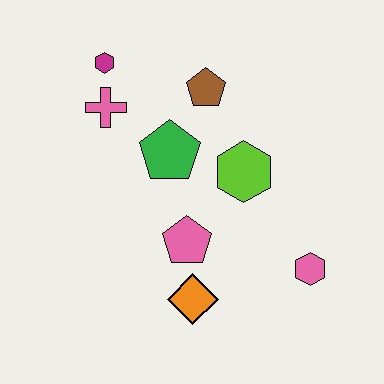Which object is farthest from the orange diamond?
The magenta hexagon is farthest from the orange diamond.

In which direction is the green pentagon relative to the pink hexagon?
The green pentagon is to the left of the pink hexagon.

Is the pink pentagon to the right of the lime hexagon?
No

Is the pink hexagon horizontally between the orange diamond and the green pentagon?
No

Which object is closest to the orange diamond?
The pink pentagon is closest to the orange diamond.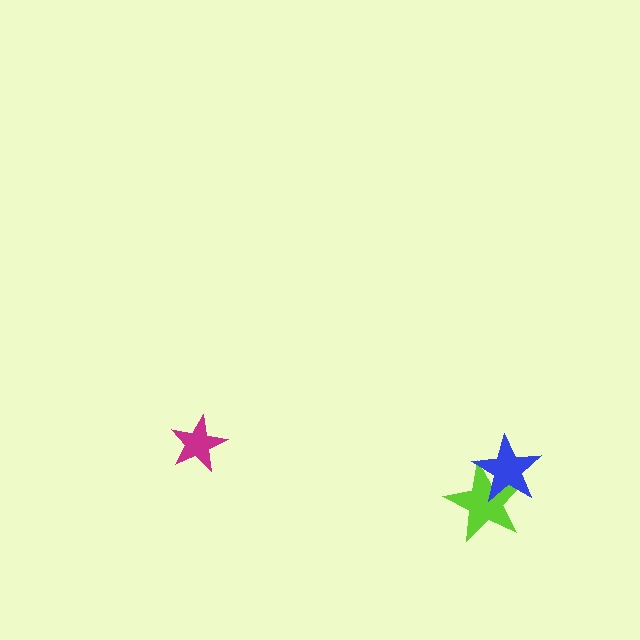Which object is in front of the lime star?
The blue star is in front of the lime star.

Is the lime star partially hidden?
Yes, it is partially covered by another shape.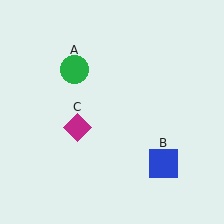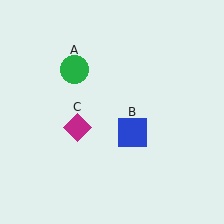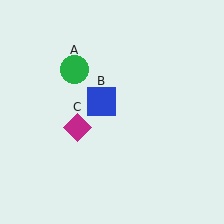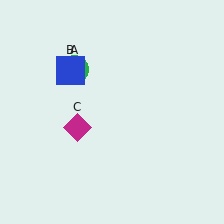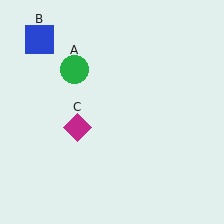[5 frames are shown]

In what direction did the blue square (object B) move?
The blue square (object B) moved up and to the left.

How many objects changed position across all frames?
1 object changed position: blue square (object B).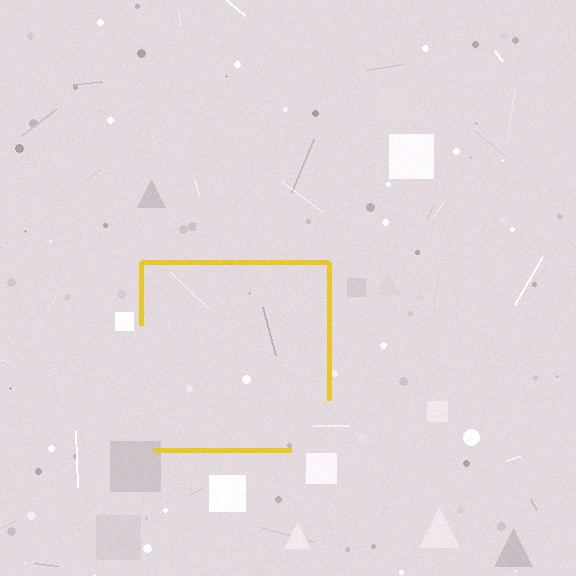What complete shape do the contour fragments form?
The contour fragments form a square.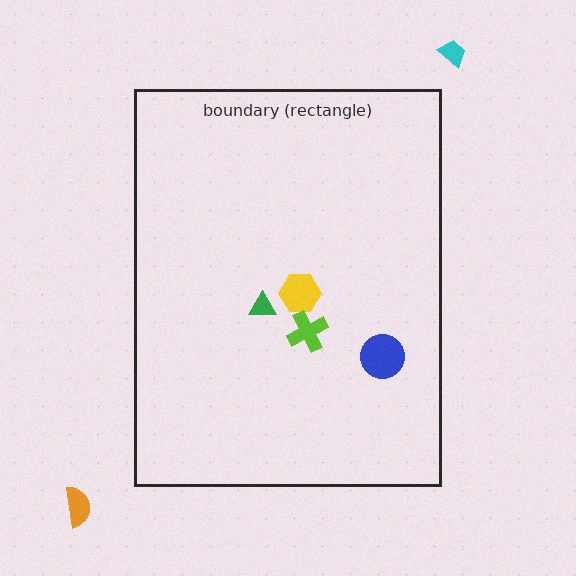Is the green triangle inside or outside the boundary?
Inside.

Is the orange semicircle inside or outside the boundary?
Outside.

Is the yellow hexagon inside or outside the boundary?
Inside.